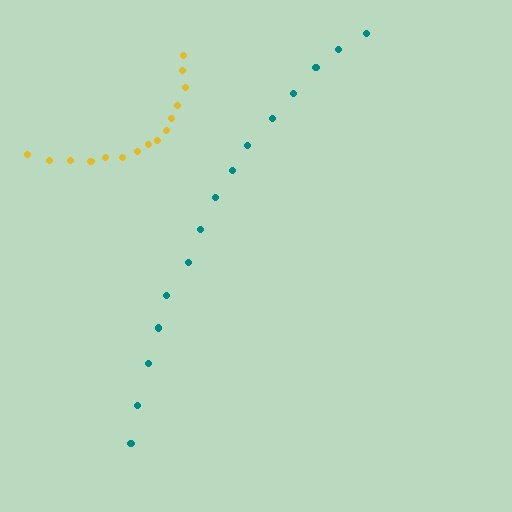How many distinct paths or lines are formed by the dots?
There are 2 distinct paths.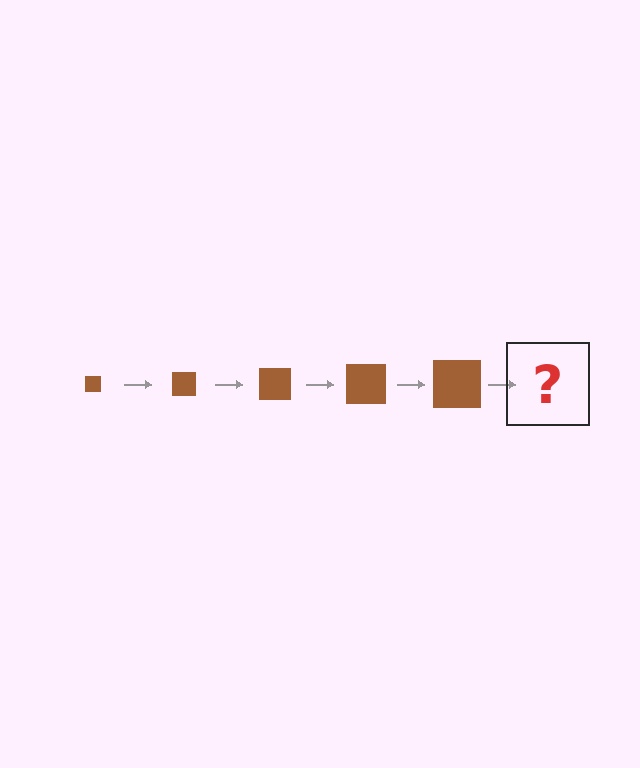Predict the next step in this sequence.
The next step is a brown square, larger than the previous one.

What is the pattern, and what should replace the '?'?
The pattern is that the square gets progressively larger each step. The '?' should be a brown square, larger than the previous one.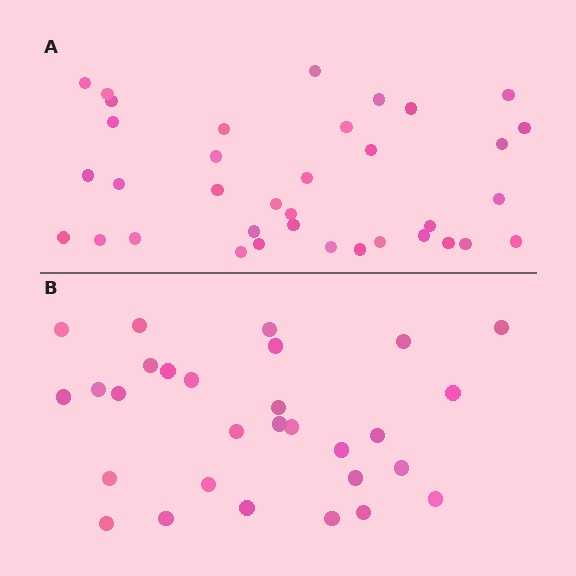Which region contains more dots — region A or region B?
Region A (the top region) has more dots.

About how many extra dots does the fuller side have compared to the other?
Region A has roughly 8 or so more dots than region B.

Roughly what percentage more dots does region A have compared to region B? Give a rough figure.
About 25% more.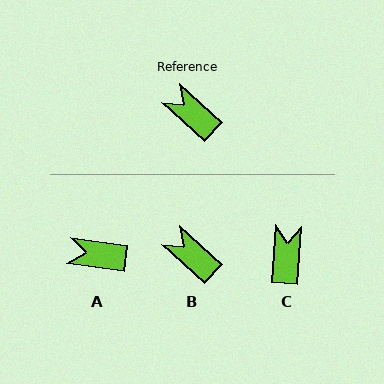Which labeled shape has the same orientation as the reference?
B.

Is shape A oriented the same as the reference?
No, it is off by about 35 degrees.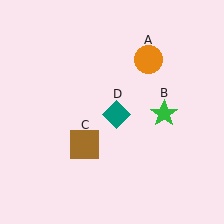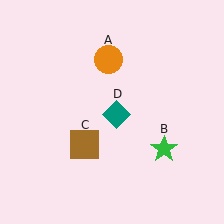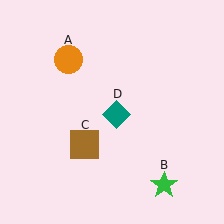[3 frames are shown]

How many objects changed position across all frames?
2 objects changed position: orange circle (object A), green star (object B).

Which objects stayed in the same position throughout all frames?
Brown square (object C) and teal diamond (object D) remained stationary.